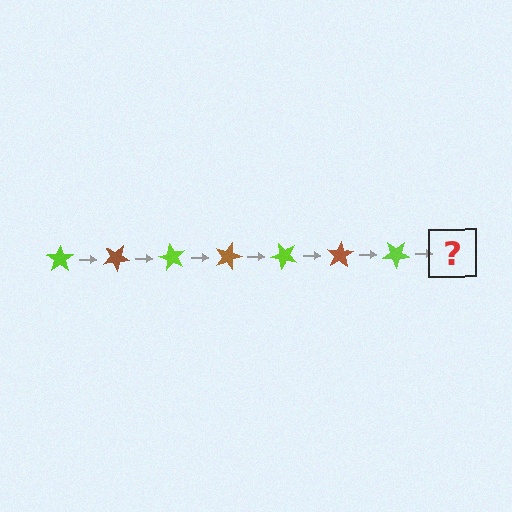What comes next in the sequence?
The next element should be a brown star, rotated 210 degrees from the start.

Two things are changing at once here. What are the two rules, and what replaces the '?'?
The two rules are that it rotates 30 degrees each step and the color cycles through lime and brown. The '?' should be a brown star, rotated 210 degrees from the start.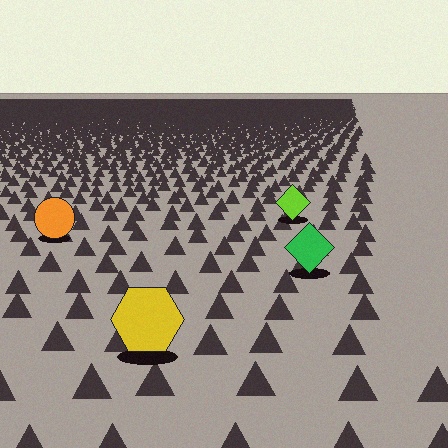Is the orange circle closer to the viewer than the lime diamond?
Yes. The orange circle is closer — you can tell from the texture gradient: the ground texture is coarser near it.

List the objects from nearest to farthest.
From nearest to farthest: the yellow hexagon, the green diamond, the orange circle, the lime diamond.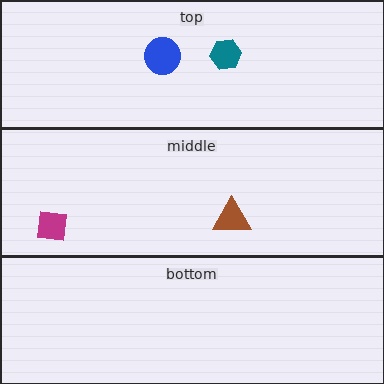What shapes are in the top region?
The blue circle, the teal hexagon.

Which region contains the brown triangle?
The middle region.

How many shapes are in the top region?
2.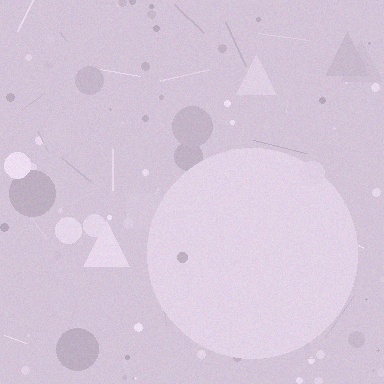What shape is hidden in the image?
A circle is hidden in the image.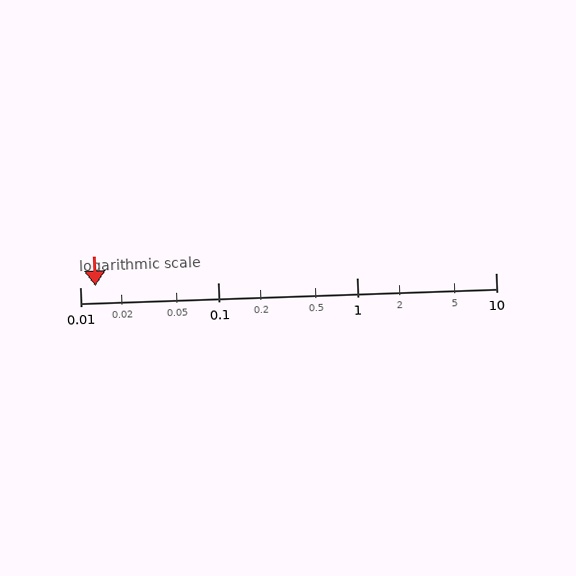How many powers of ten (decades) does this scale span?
The scale spans 3 decades, from 0.01 to 10.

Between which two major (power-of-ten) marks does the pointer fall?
The pointer is between 0.01 and 0.1.